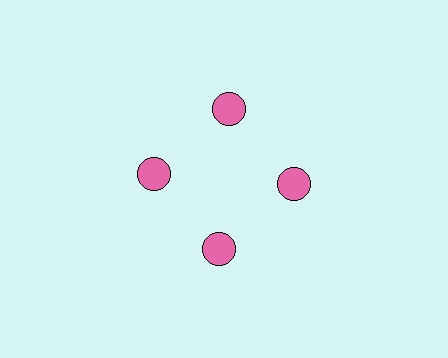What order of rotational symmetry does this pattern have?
This pattern has 4-fold rotational symmetry.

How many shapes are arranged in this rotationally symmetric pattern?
There are 4 shapes, arranged in 4 groups of 1.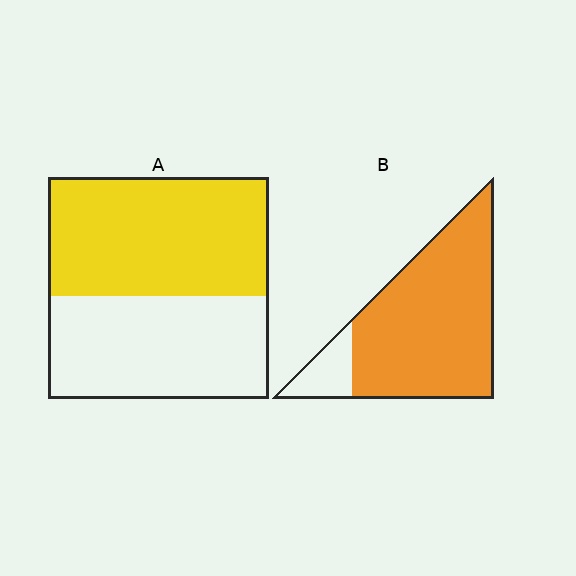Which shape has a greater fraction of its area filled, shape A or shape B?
Shape B.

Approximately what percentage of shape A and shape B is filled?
A is approximately 55% and B is approximately 85%.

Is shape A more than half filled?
Roughly half.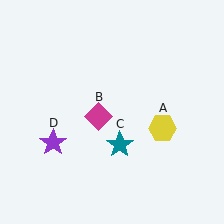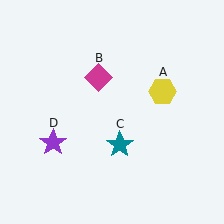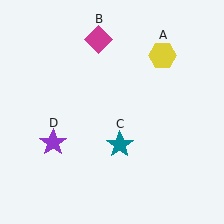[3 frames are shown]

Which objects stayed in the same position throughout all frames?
Teal star (object C) and purple star (object D) remained stationary.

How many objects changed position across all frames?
2 objects changed position: yellow hexagon (object A), magenta diamond (object B).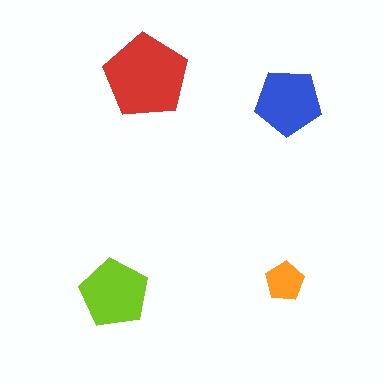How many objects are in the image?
There are 4 objects in the image.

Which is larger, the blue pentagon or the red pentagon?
The red one.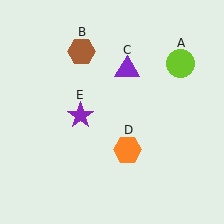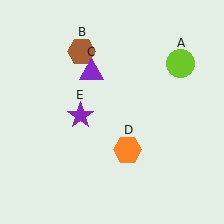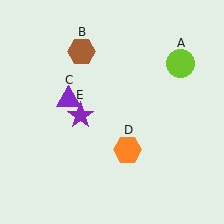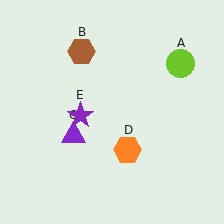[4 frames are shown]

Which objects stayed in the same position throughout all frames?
Lime circle (object A) and brown hexagon (object B) and orange hexagon (object D) and purple star (object E) remained stationary.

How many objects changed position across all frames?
1 object changed position: purple triangle (object C).